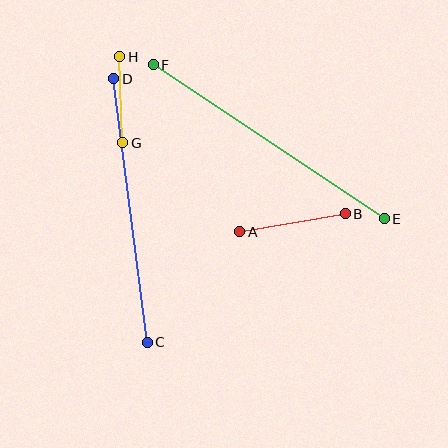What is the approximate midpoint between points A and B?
The midpoint is at approximately (292, 223) pixels.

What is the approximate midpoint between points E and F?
The midpoint is at approximately (269, 142) pixels.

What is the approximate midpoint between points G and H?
The midpoint is at approximately (121, 100) pixels.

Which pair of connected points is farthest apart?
Points E and F are farthest apart.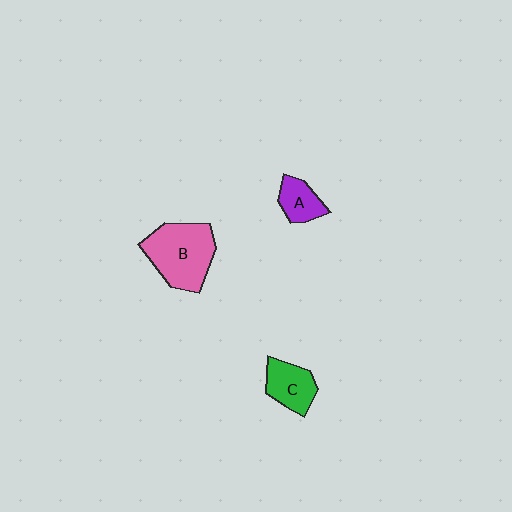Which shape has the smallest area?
Shape A (purple).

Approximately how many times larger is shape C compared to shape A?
Approximately 1.3 times.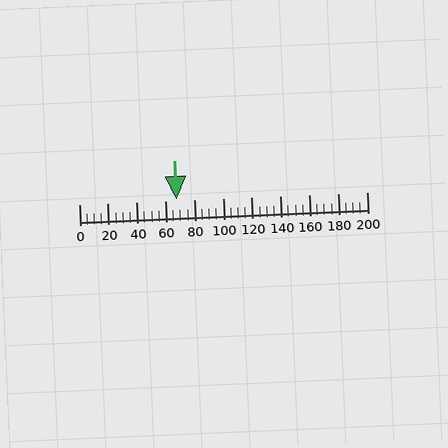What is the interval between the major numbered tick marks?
The major tick marks are spaced 20 units apart.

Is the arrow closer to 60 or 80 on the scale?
The arrow is closer to 60.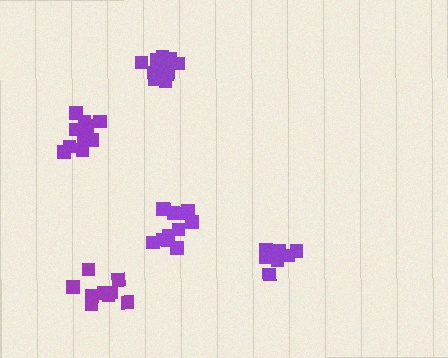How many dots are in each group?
Group 1: 12 dots, Group 2: 10 dots, Group 3: 11 dots, Group 4: 12 dots, Group 5: 13 dots (58 total).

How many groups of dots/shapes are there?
There are 5 groups.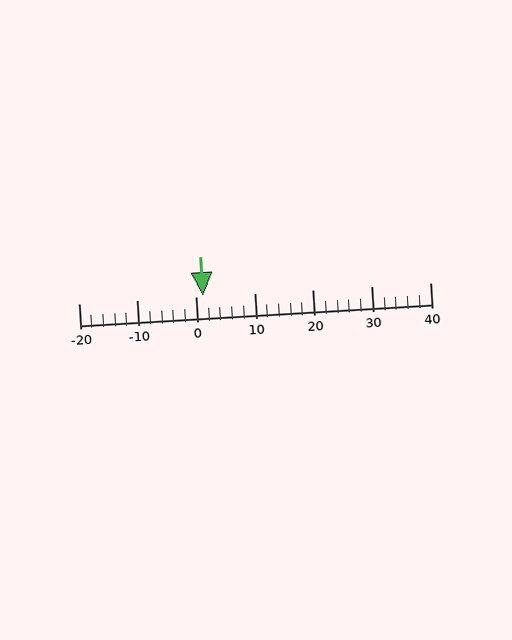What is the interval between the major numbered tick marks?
The major tick marks are spaced 10 units apart.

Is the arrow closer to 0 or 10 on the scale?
The arrow is closer to 0.